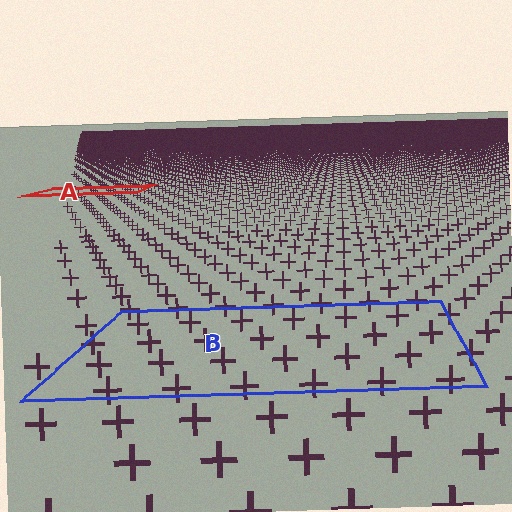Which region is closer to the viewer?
Region B is closer. The texture elements there are larger and more spread out.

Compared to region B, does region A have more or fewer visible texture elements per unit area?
Region A has more texture elements per unit area — they are packed more densely because it is farther away.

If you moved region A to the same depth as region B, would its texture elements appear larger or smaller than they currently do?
They would appear larger. At a closer depth, the same texture elements are projected at a bigger on-screen size.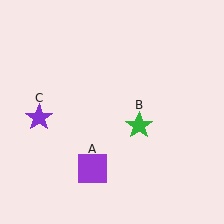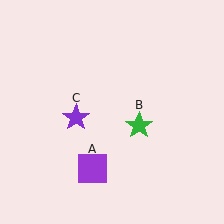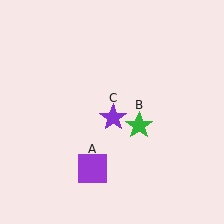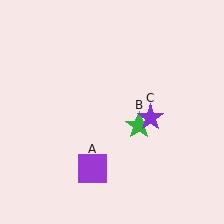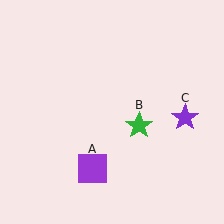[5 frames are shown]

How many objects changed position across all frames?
1 object changed position: purple star (object C).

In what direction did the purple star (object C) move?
The purple star (object C) moved right.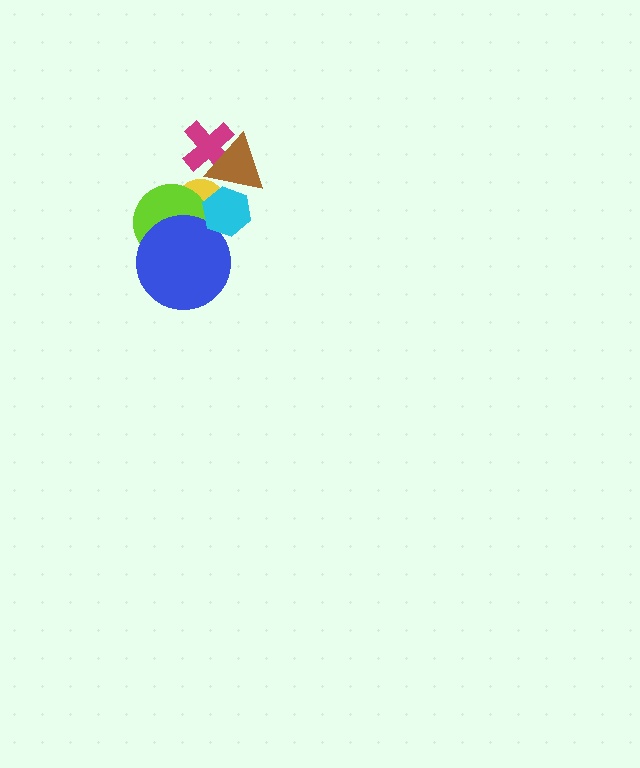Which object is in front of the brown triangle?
The cyan hexagon is in front of the brown triangle.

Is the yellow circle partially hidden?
Yes, it is partially covered by another shape.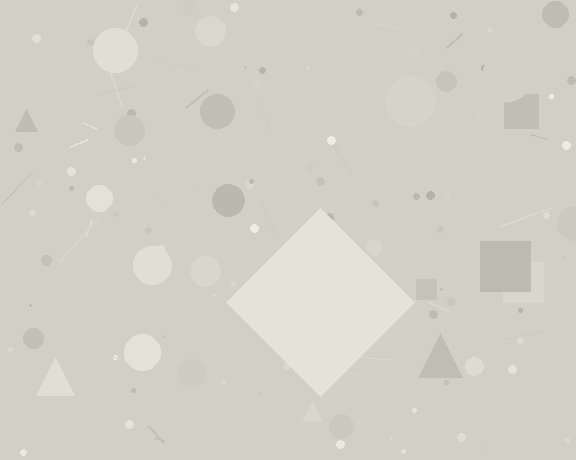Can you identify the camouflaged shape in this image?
The camouflaged shape is a diamond.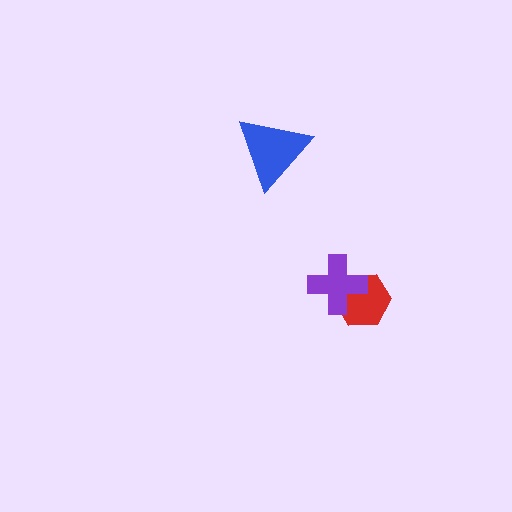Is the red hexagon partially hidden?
Yes, it is partially covered by another shape.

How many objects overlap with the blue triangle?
0 objects overlap with the blue triangle.